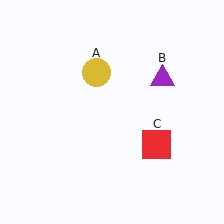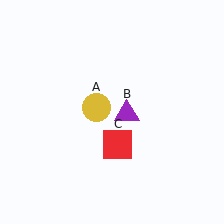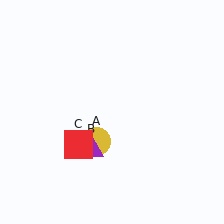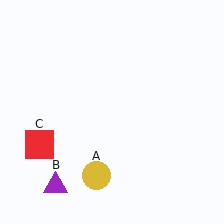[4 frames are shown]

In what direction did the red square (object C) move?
The red square (object C) moved left.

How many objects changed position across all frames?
3 objects changed position: yellow circle (object A), purple triangle (object B), red square (object C).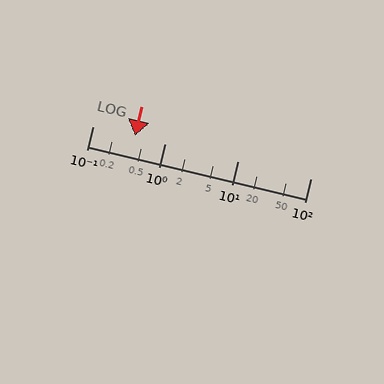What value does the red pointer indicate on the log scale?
The pointer indicates approximately 0.38.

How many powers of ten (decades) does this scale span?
The scale spans 3 decades, from 0.1 to 100.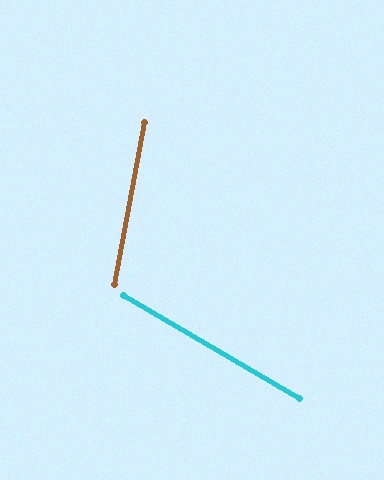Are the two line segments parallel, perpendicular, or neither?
Neither parallel nor perpendicular — they differ by about 71°.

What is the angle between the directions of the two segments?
Approximately 71 degrees.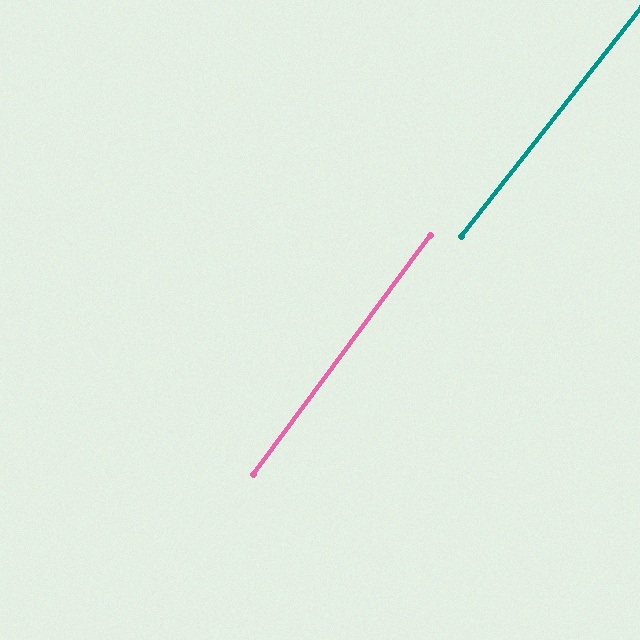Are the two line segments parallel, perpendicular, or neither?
Parallel — their directions differ by only 1.6°.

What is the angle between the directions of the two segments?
Approximately 2 degrees.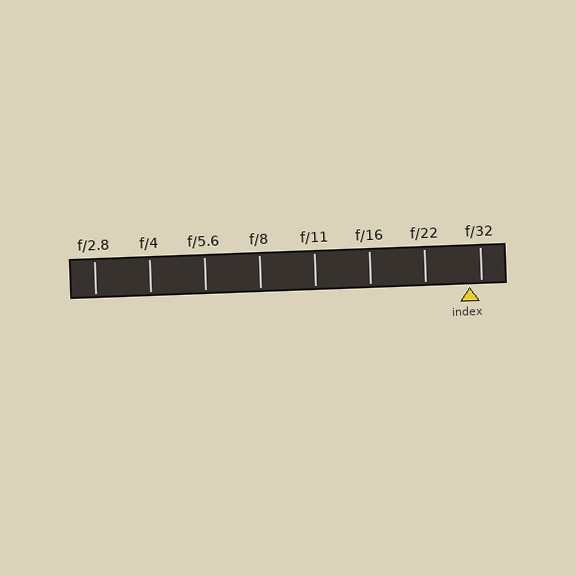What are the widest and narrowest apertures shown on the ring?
The widest aperture shown is f/2.8 and the narrowest is f/32.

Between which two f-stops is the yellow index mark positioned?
The index mark is between f/22 and f/32.